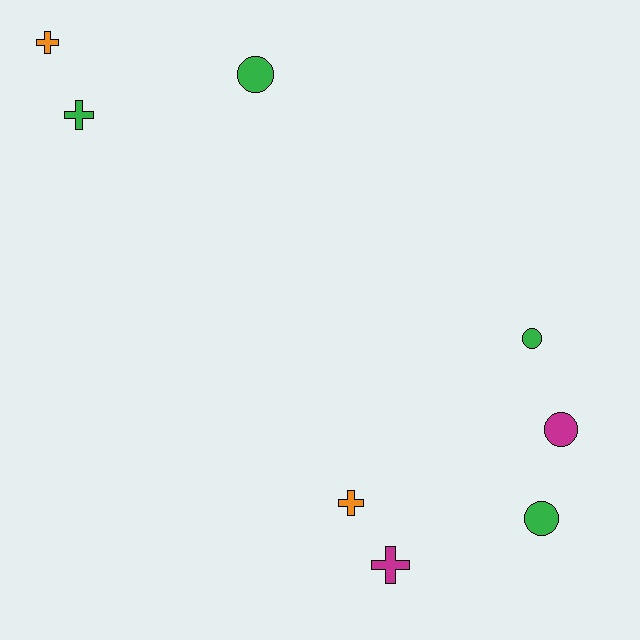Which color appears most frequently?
Green, with 4 objects.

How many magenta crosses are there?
There is 1 magenta cross.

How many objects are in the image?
There are 8 objects.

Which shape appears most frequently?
Cross, with 4 objects.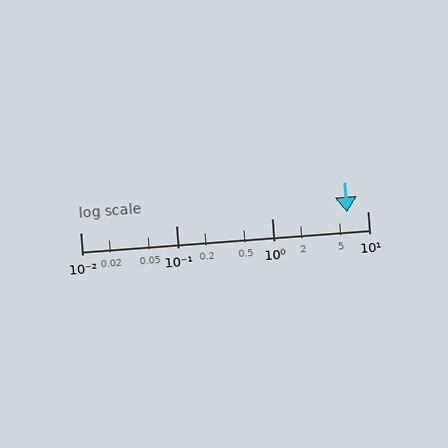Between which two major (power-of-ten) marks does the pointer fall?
The pointer is between 1 and 10.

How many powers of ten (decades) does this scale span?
The scale spans 3 decades, from 0.01 to 10.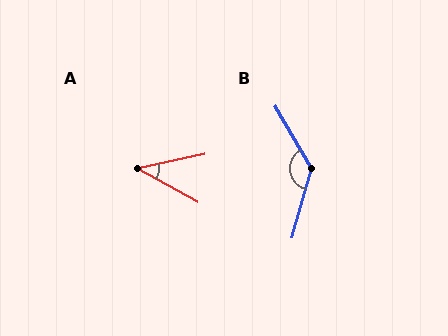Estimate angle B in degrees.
Approximately 134 degrees.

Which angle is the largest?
B, at approximately 134 degrees.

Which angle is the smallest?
A, at approximately 41 degrees.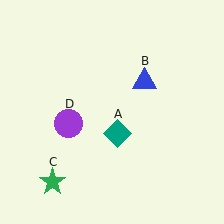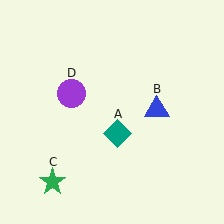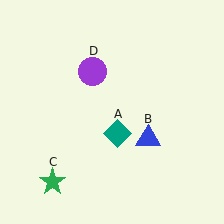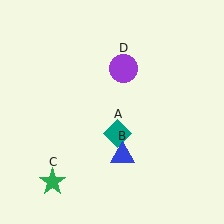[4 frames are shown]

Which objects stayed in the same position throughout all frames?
Teal diamond (object A) and green star (object C) remained stationary.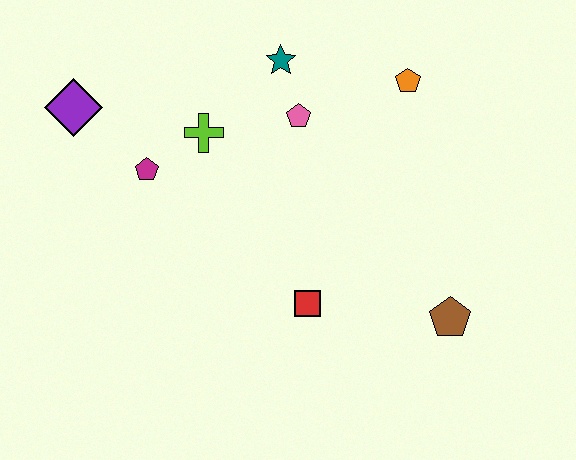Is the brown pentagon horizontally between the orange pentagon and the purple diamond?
No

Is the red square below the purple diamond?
Yes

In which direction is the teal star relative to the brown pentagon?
The teal star is above the brown pentagon.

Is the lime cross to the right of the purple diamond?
Yes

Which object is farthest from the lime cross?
The brown pentagon is farthest from the lime cross.